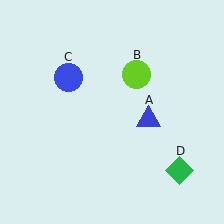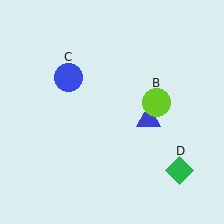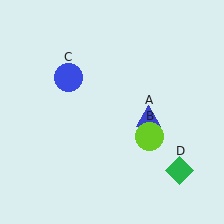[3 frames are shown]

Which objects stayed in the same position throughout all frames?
Blue triangle (object A) and blue circle (object C) and green diamond (object D) remained stationary.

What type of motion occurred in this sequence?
The lime circle (object B) rotated clockwise around the center of the scene.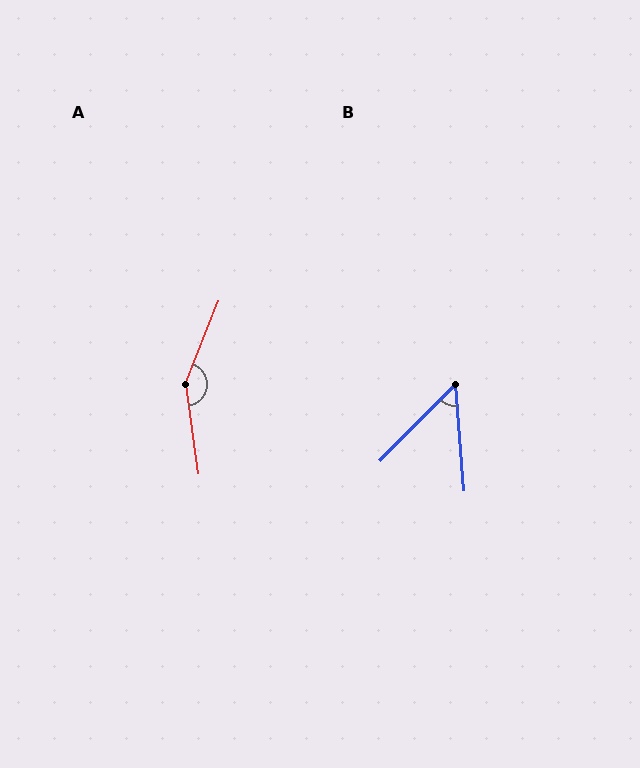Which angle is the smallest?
B, at approximately 49 degrees.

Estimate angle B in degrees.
Approximately 49 degrees.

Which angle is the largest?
A, at approximately 150 degrees.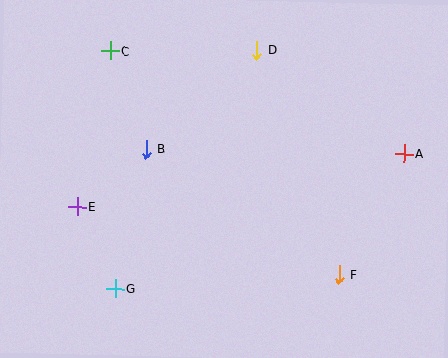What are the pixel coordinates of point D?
Point D is at (257, 50).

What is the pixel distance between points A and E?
The distance between A and E is 330 pixels.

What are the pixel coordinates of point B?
Point B is at (146, 149).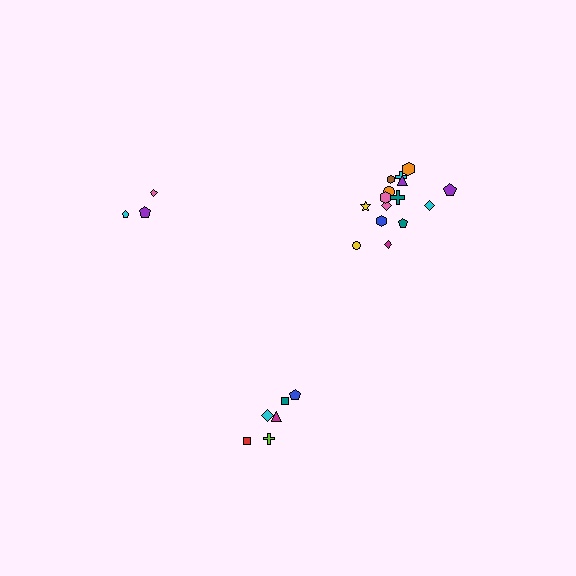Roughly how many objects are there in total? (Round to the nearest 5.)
Roughly 25 objects in total.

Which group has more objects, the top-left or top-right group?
The top-right group.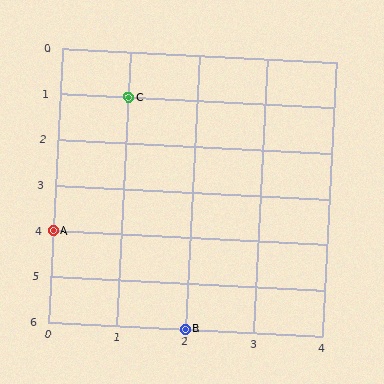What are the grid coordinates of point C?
Point C is at grid coordinates (1, 1).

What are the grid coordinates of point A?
Point A is at grid coordinates (0, 4).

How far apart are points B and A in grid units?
Points B and A are 2 columns and 2 rows apart (about 2.8 grid units diagonally).